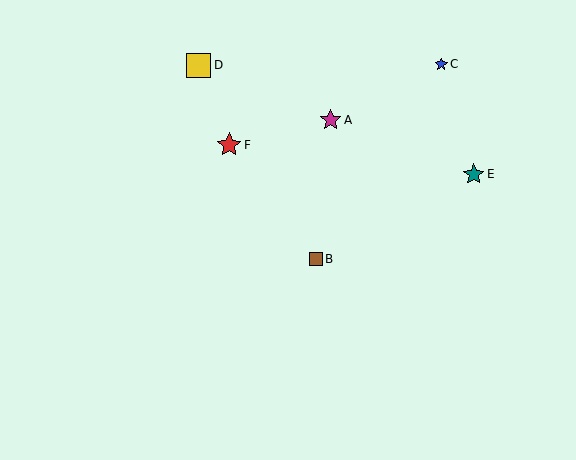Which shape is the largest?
The yellow square (labeled D) is the largest.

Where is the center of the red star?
The center of the red star is at (229, 145).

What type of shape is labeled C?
Shape C is a blue star.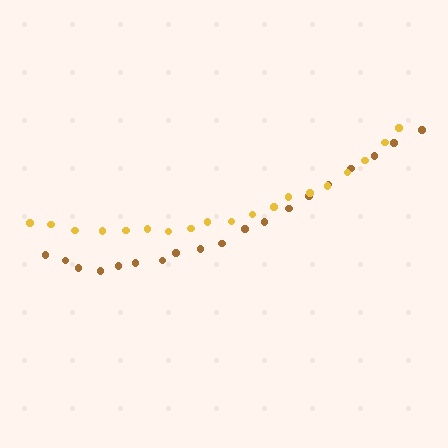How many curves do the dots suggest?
There are 2 distinct paths.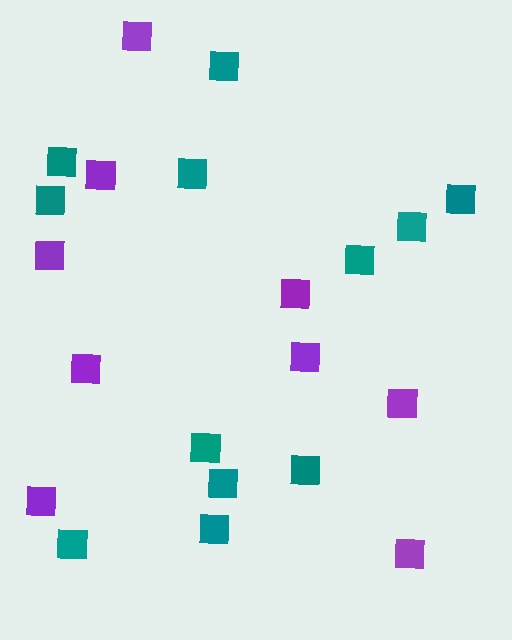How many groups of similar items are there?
There are 2 groups: one group of teal squares (12) and one group of purple squares (9).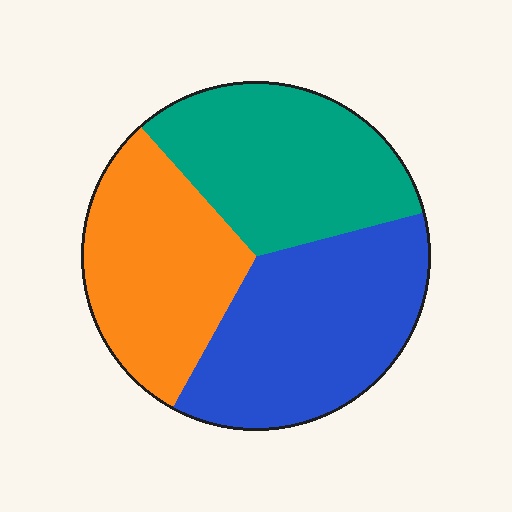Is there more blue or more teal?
Blue.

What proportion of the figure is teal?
Teal takes up about one third (1/3) of the figure.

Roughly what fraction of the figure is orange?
Orange takes up about one third (1/3) of the figure.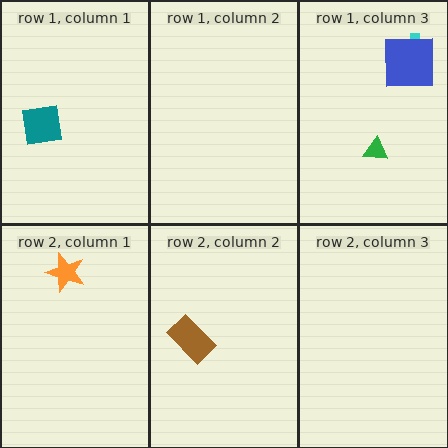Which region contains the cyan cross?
The row 1, column 3 region.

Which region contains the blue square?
The row 1, column 3 region.